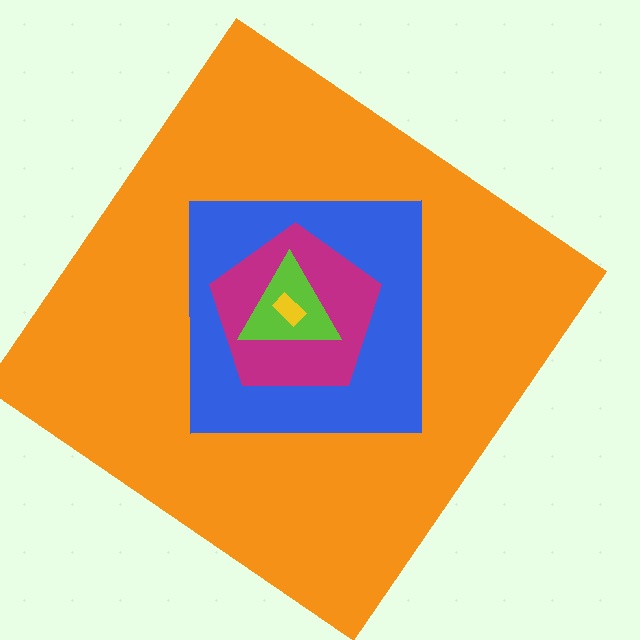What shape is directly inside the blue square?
The magenta pentagon.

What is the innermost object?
The yellow rectangle.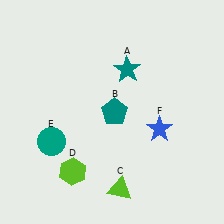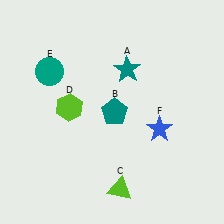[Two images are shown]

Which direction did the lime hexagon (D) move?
The lime hexagon (D) moved up.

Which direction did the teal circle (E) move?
The teal circle (E) moved up.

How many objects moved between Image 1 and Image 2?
2 objects moved between the two images.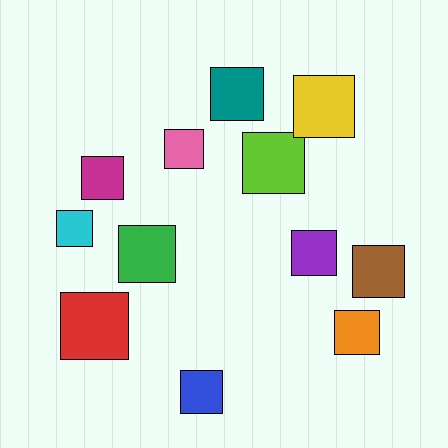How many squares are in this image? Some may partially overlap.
There are 12 squares.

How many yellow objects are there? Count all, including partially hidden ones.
There is 1 yellow object.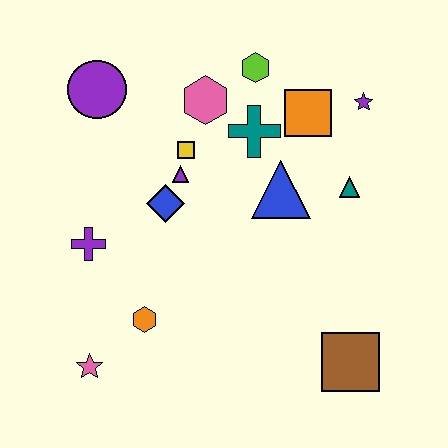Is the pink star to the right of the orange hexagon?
No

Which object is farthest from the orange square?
The pink star is farthest from the orange square.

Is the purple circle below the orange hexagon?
No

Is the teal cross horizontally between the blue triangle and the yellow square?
Yes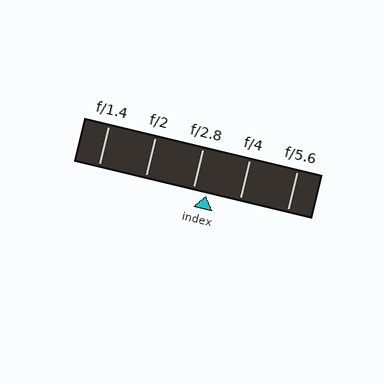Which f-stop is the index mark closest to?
The index mark is closest to f/2.8.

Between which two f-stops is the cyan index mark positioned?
The index mark is between f/2.8 and f/4.